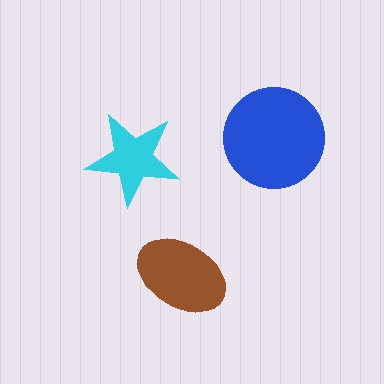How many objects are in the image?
There are 3 objects in the image.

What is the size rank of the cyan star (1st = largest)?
3rd.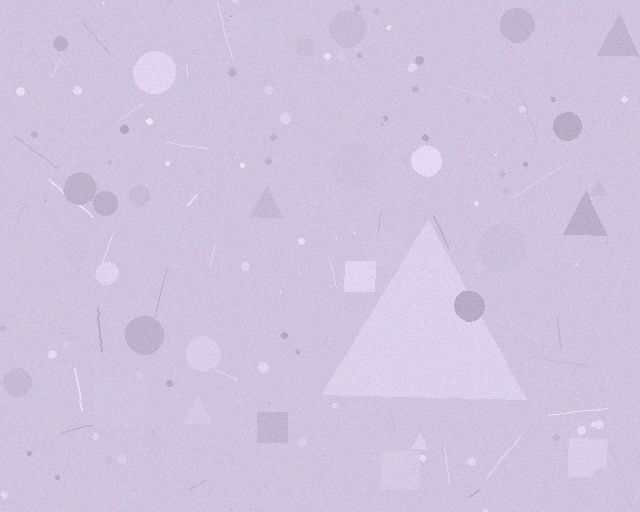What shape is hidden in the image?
A triangle is hidden in the image.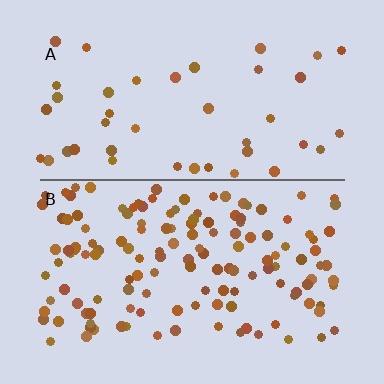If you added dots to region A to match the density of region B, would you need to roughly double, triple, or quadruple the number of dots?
Approximately triple.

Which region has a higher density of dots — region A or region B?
B (the bottom).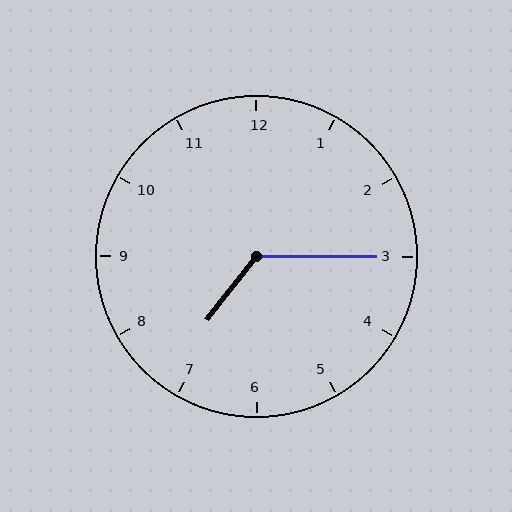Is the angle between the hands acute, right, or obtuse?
It is obtuse.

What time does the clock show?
7:15.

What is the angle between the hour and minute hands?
Approximately 128 degrees.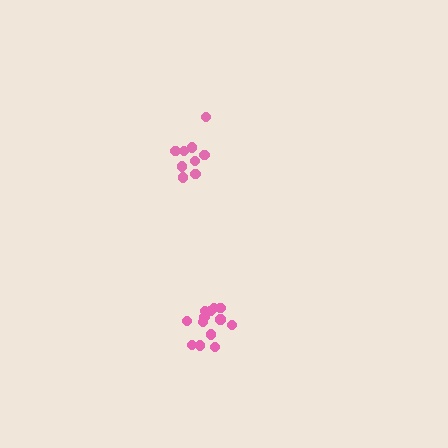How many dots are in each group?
Group 1: 9 dots, Group 2: 13 dots (22 total).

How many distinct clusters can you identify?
There are 2 distinct clusters.